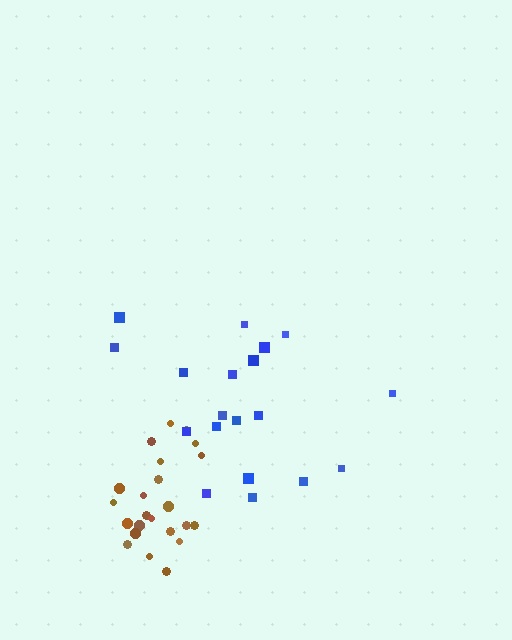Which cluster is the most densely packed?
Brown.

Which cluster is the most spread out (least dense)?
Blue.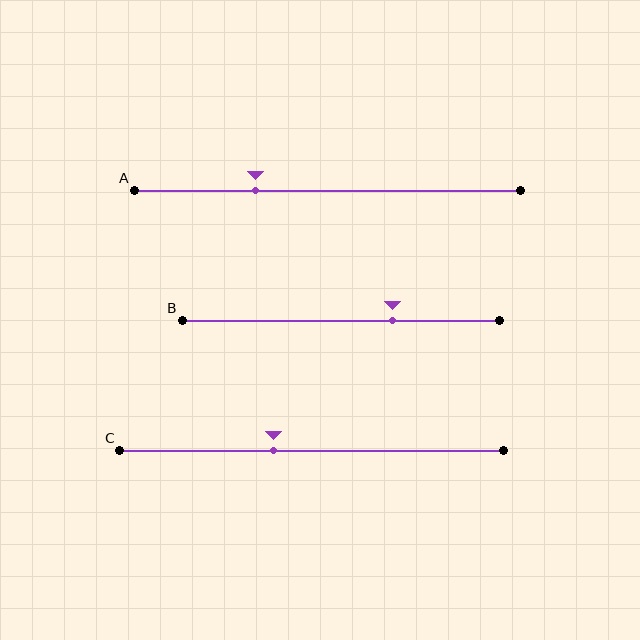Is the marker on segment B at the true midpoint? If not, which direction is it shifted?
No, the marker on segment B is shifted to the right by about 16% of the segment length.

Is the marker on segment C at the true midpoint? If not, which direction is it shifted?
No, the marker on segment C is shifted to the left by about 10% of the segment length.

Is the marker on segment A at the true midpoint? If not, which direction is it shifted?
No, the marker on segment A is shifted to the left by about 19% of the segment length.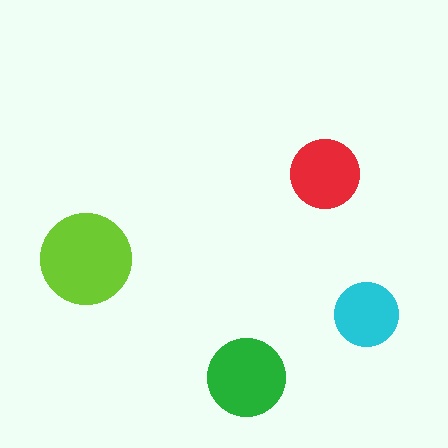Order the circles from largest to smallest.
the lime one, the green one, the red one, the cyan one.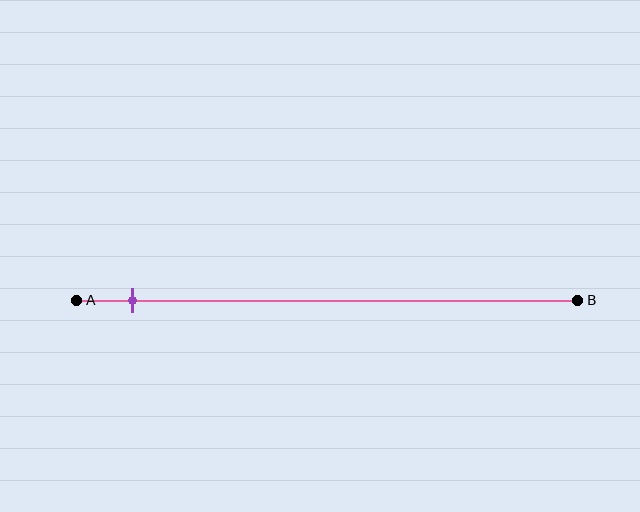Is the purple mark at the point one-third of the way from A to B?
No, the mark is at about 10% from A, not at the 33% one-third point.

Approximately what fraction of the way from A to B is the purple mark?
The purple mark is approximately 10% of the way from A to B.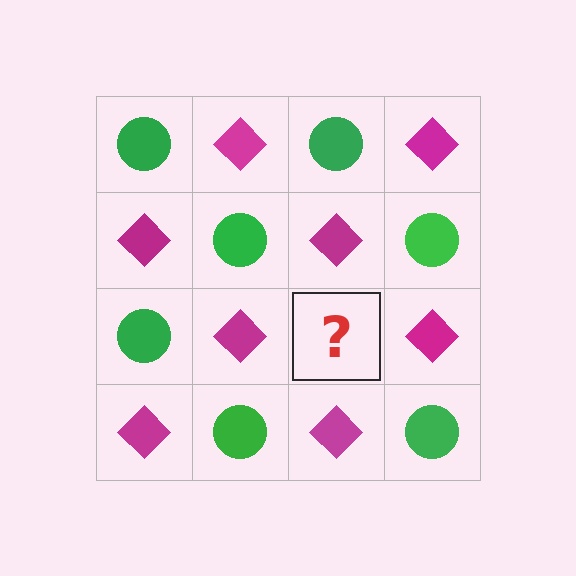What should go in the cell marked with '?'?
The missing cell should contain a green circle.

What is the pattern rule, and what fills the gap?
The rule is that it alternates green circle and magenta diamond in a checkerboard pattern. The gap should be filled with a green circle.